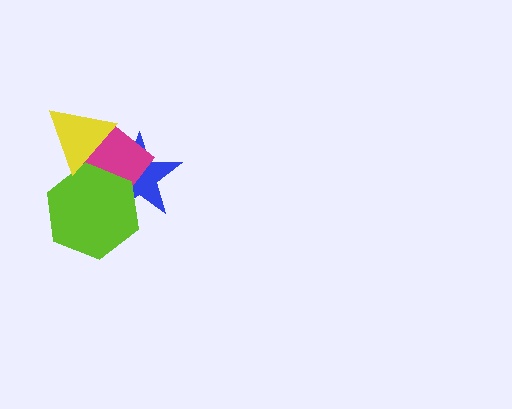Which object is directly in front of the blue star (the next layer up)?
The magenta diamond is directly in front of the blue star.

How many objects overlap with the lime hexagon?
3 objects overlap with the lime hexagon.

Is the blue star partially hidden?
Yes, it is partially covered by another shape.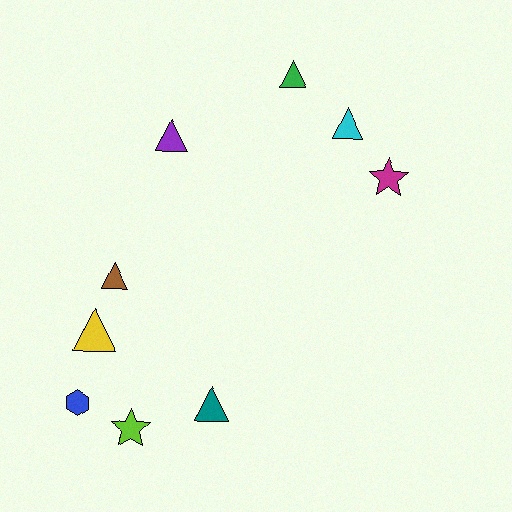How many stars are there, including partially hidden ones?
There are 2 stars.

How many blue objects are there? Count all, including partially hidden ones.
There is 1 blue object.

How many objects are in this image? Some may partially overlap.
There are 9 objects.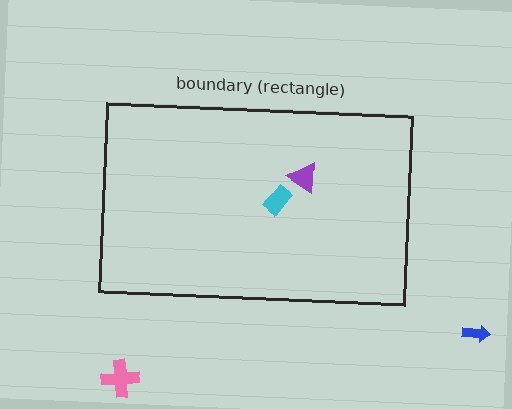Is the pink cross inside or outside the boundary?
Outside.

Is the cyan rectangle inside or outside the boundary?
Inside.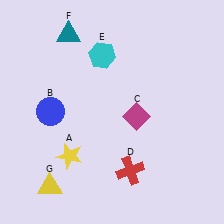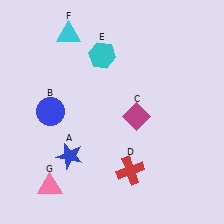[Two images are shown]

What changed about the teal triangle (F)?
In Image 1, F is teal. In Image 2, it changed to cyan.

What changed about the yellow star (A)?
In Image 1, A is yellow. In Image 2, it changed to blue.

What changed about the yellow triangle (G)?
In Image 1, G is yellow. In Image 2, it changed to pink.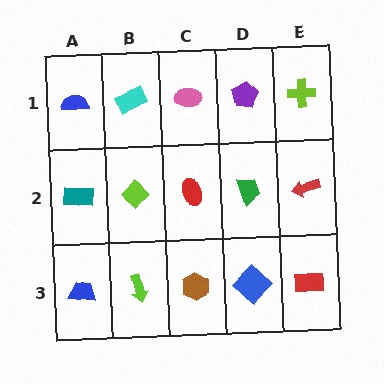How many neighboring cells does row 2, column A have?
3.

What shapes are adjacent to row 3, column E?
A red arrow (row 2, column E), a blue diamond (row 3, column D).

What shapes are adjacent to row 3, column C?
A red ellipse (row 2, column C), a lime arrow (row 3, column B), a blue diamond (row 3, column D).